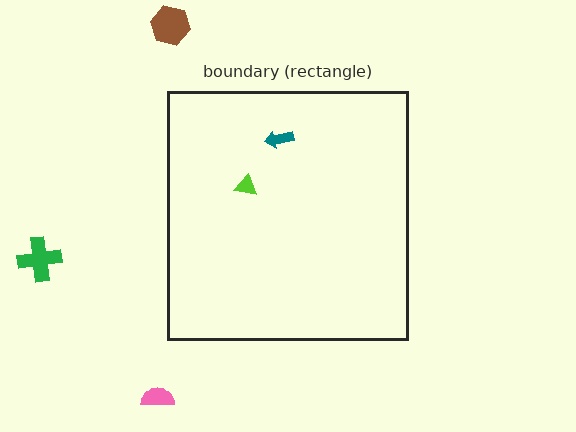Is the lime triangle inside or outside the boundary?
Inside.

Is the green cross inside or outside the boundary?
Outside.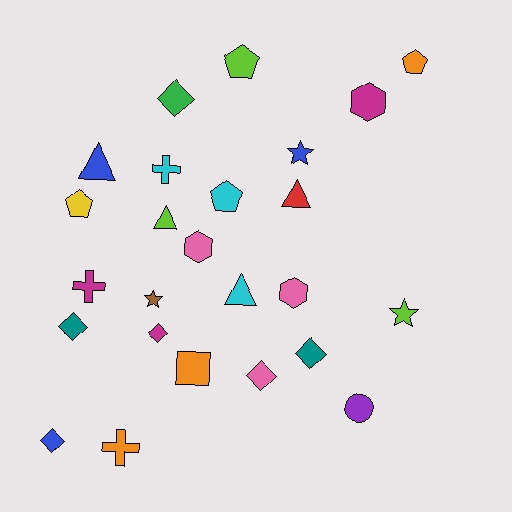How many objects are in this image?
There are 25 objects.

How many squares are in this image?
There is 1 square.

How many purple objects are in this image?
There is 1 purple object.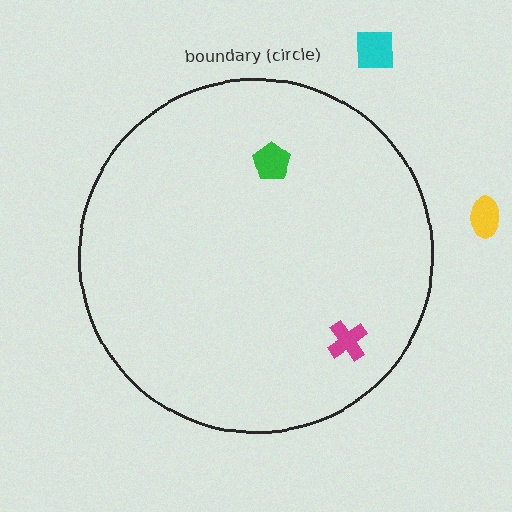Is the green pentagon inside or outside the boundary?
Inside.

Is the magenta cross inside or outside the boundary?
Inside.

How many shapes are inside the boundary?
2 inside, 2 outside.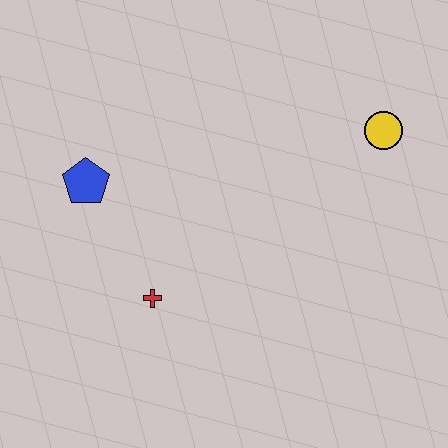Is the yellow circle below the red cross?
No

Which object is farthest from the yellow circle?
The blue pentagon is farthest from the yellow circle.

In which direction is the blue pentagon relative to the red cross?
The blue pentagon is above the red cross.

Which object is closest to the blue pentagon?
The red cross is closest to the blue pentagon.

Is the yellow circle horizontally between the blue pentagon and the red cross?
No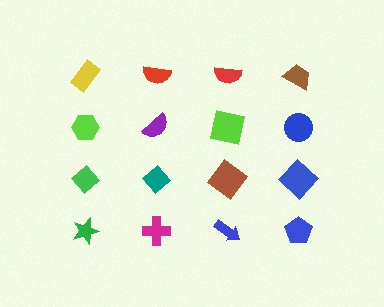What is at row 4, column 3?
A blue arrow.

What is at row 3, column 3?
A brown diamond.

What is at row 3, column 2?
A teal diamond.